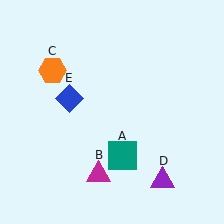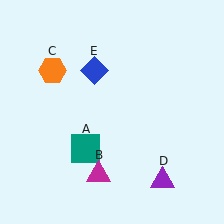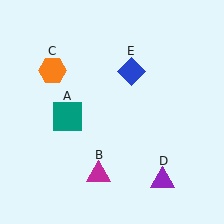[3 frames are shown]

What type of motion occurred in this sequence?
The teal square (object A), blue diamond (object E) rotated clockwise around the center of the scene.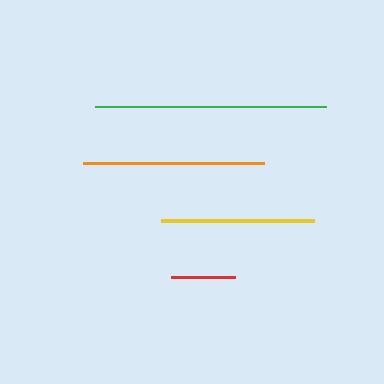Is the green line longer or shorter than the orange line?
The green line is longer than the orange line.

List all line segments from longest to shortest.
From longest to shortest: green, orange, yellow, red.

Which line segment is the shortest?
The red line is the shortest at approximately 64 pixels.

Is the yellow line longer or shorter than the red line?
The yellow line is longer than the red line.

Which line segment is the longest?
The green line is the longest at approximately 231 pixels.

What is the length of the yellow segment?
The yellow segment is approximately 153 pixels long.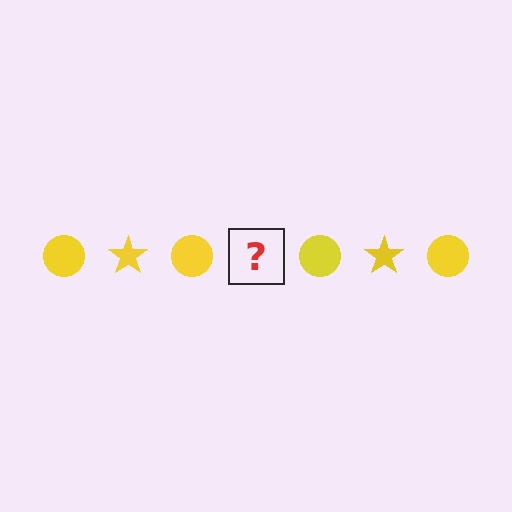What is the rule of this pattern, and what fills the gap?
The rule is that the pattern cycles through circle, star shapes in yellow. The gap should be filled with a yellow star.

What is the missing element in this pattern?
The missing element is a yellow star.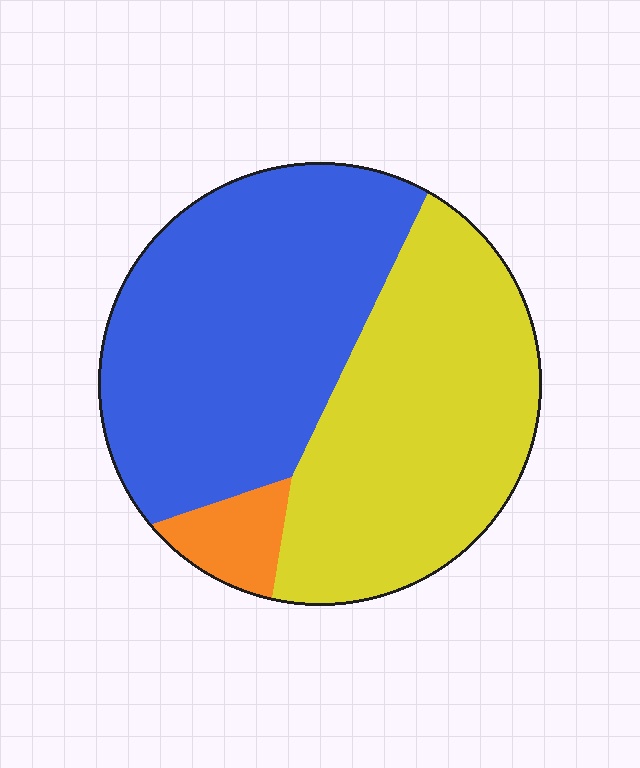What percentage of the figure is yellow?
Yellow covers around 45% of the figure.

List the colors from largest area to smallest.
From largest to smallest: blue, yellow, orange.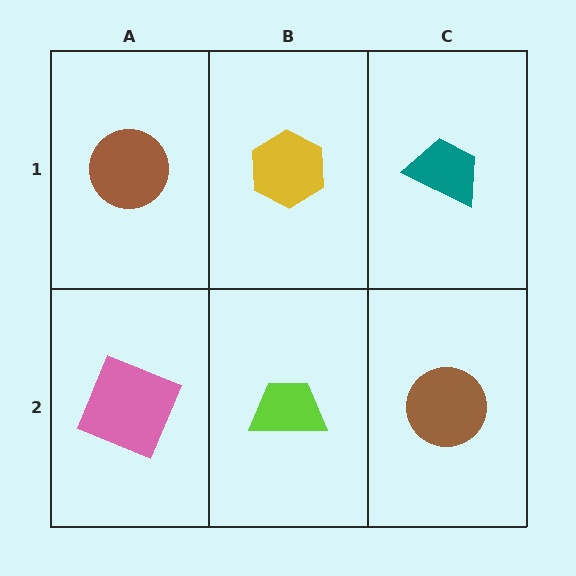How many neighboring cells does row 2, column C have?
2.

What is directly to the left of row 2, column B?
A pink square.